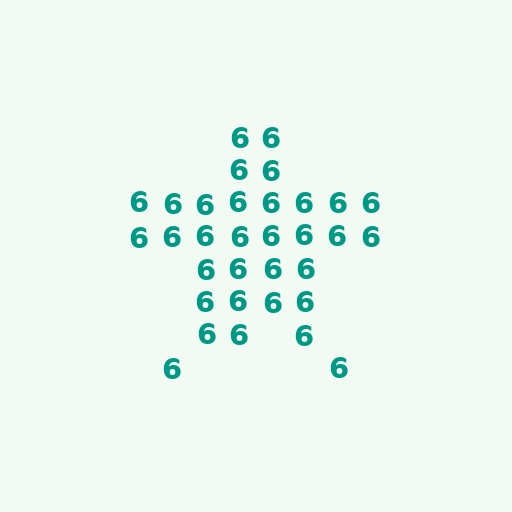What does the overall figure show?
The overall figure shows a star.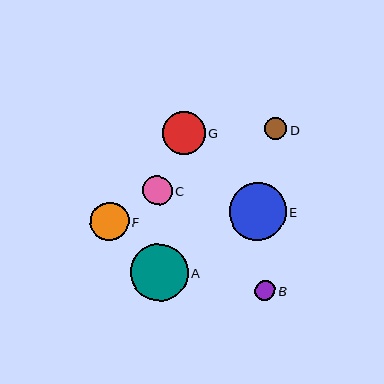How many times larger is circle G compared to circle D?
Circle G is approximately 1.9 times the size of circle D.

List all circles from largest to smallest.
From largest to smallest: E, A, G, F, C, D, B.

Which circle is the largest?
Circle E is the largest with a size of approximately 57 pixels.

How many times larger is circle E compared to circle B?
Circle E is approximately 2.8 times the size of circle B.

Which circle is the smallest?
Circle B is the smallest with a size of approximately 20 pixels.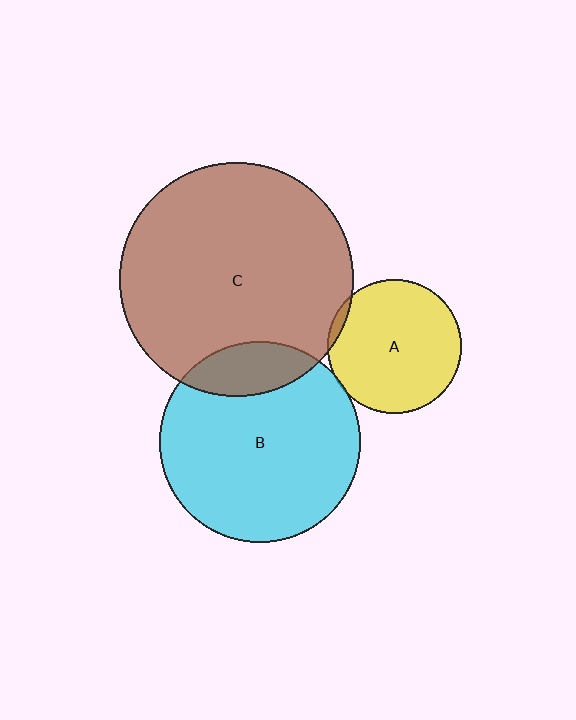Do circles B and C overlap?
Yes.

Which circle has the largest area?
Circle C (brown).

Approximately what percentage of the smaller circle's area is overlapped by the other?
Approximately 15%.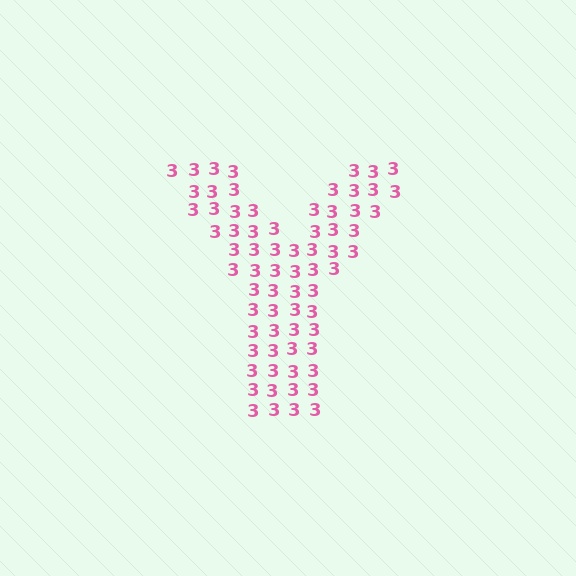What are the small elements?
The small elements are digit 3's.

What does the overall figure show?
The overall figure shows the letter Y.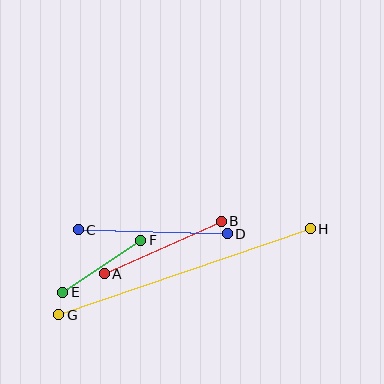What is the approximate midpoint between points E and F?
The midpoint is at approximately (102, 266) pixels.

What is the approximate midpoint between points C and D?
The midpoint is at approximately (153, 232) pixels.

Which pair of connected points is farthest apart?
Points G and H are farthest apart.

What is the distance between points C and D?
The distance is approximately 149 pixels.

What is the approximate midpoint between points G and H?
The midpoint is at approximately (185, 272) pixels.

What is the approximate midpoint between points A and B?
The midpoint is at approximately (163, 247) pixels.